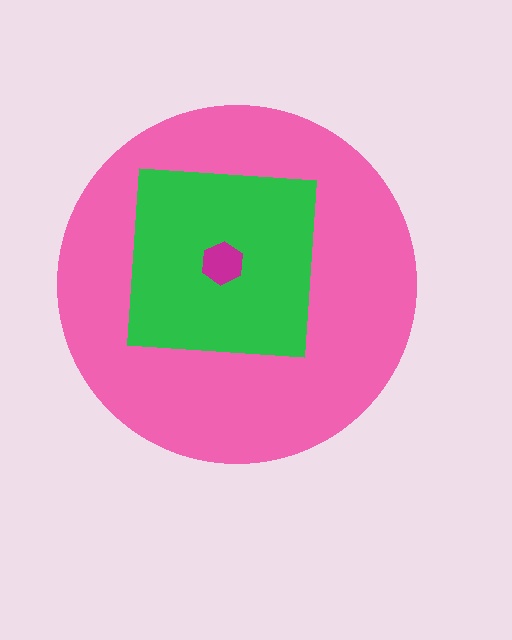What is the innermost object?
The magenta hexagon.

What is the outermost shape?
The pink circle.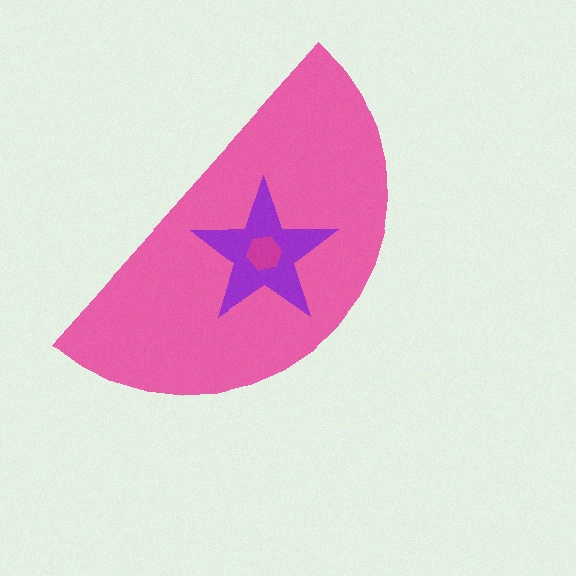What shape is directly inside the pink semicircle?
The purple star.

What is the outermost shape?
The pink semicircle.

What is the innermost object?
The magenta hexagon.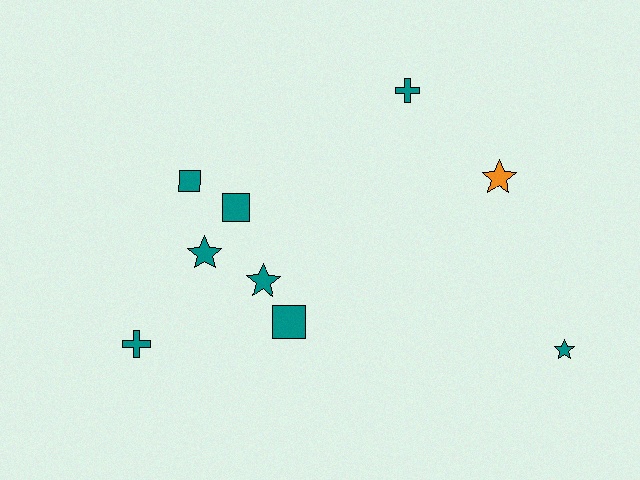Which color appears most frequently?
Teal, with 8 objects.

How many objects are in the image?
There are 9 objects.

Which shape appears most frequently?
Star, with 4 objects.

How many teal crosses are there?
There are 2 teal crosses.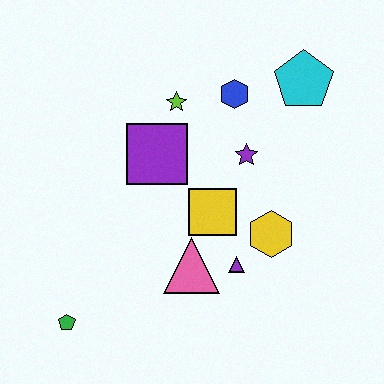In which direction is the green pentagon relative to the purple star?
The green pentagon is to the left of the purple star.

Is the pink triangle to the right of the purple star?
No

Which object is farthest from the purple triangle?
The cyan pentagon is farthest from the purple triangle.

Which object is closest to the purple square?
The lime star is closest to the purple square.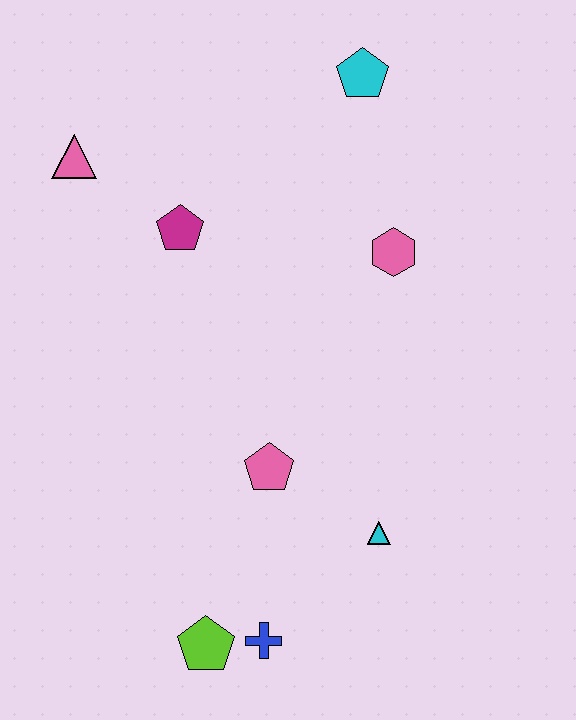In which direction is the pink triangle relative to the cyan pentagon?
The pink triangle is to the left of the cyan pentagon.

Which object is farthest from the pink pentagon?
The cyan pentagon is farthest from the pink pentagon.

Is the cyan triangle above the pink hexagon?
No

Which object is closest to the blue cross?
The lime pentagon is closest to the blue cross.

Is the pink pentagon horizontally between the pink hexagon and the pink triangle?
Yes